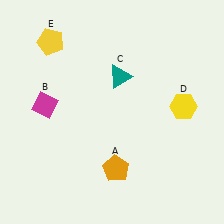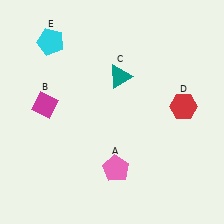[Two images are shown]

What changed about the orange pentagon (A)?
In Image 1, A is orange. In Image 2, it changed to pink.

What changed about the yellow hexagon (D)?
In Image 1, D is yellow. In Image 2, it changed to red.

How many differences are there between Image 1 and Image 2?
There are 3 differences between the two images.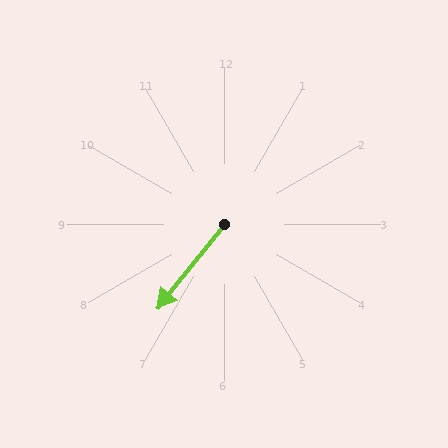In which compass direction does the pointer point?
Southwest.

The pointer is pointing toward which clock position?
Roughly 7 o'clock.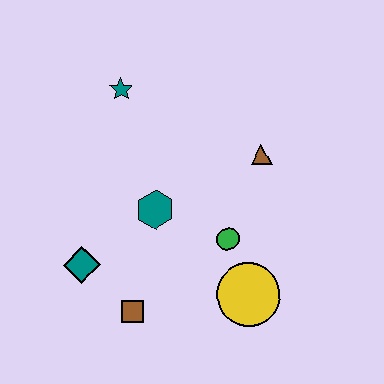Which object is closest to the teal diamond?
The brown square is closest to the teal diamond.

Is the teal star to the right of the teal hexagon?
No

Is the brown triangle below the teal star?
Yes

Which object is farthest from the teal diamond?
The brown triangle is farthest from the teal diamond.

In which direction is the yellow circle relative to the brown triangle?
The yellow circle is below the brown triangle.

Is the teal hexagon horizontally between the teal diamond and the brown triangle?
Yes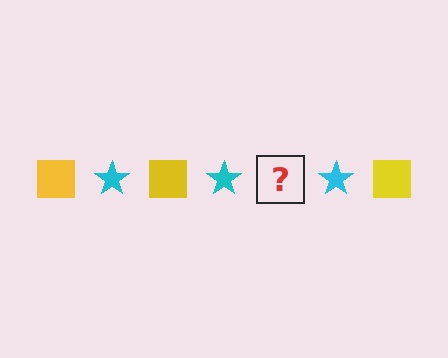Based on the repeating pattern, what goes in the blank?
The blank should be a yellow square.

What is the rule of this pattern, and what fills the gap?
The rule is that the pattern alternates between yellow square and cyan star. The gap should be filled with a yellow square.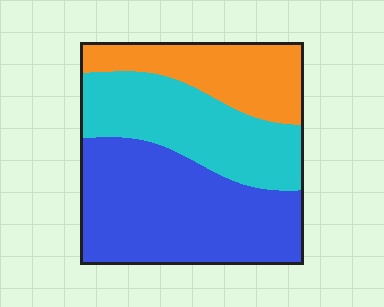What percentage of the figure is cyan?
Cyan takes up about one third (1/3) of the figure.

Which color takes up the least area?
Orange, at roughly 25%.